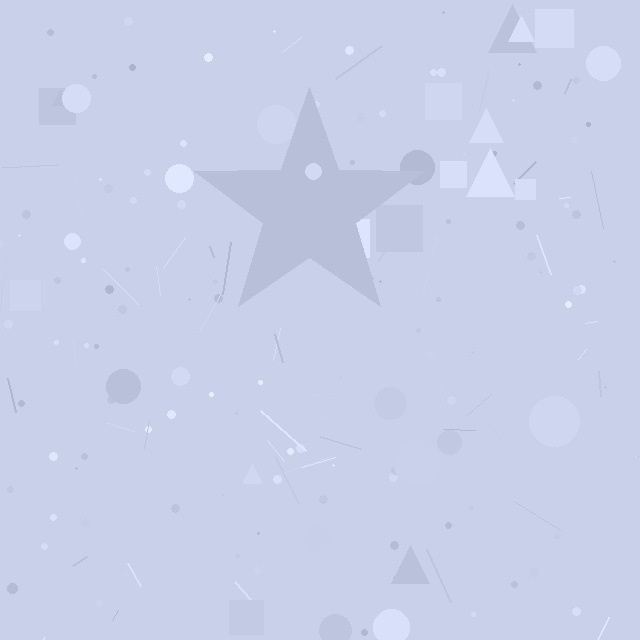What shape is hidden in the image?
A star is hidden in the image.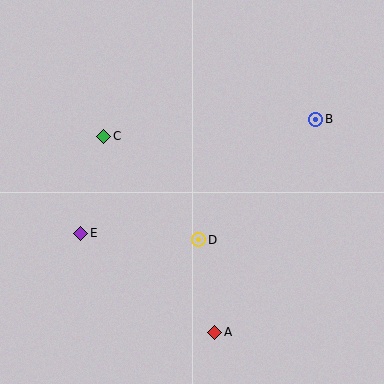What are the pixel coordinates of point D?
Point D is at (199, 240).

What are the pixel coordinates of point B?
Point B is at (316, 119).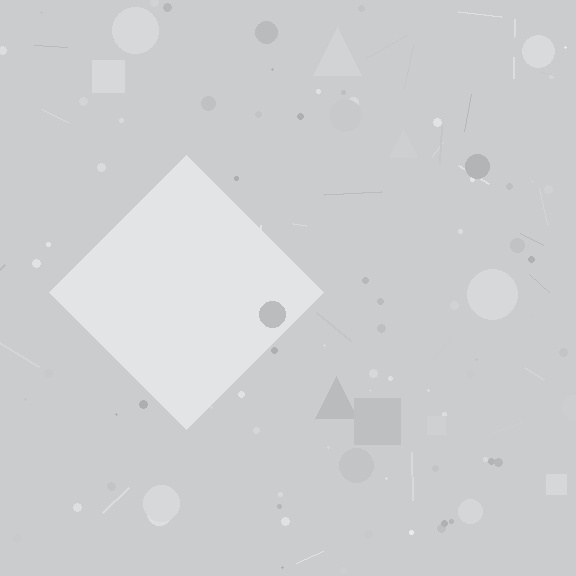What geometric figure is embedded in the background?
A diamond is embedded in the background.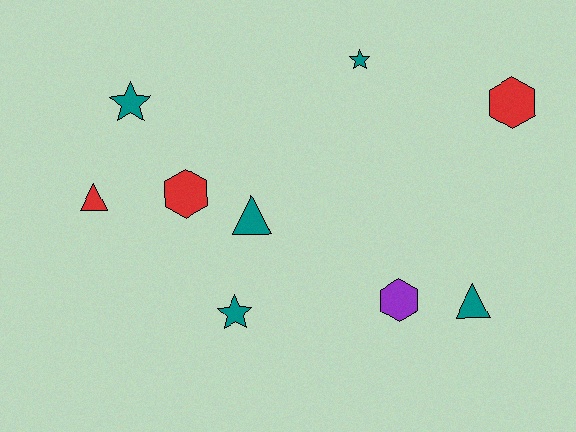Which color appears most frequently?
Teal, with 5 objects.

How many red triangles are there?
There is 1 red triangle.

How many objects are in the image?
There are 9 objects.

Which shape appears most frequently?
Triangle, with 3 objects.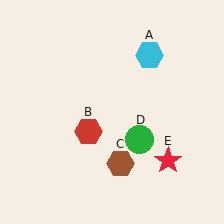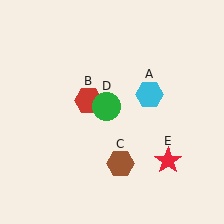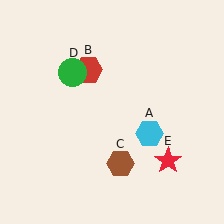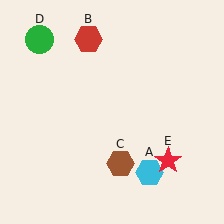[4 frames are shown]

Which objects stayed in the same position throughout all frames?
Brown hexagon (object C) and red star (object E) remained stationary.